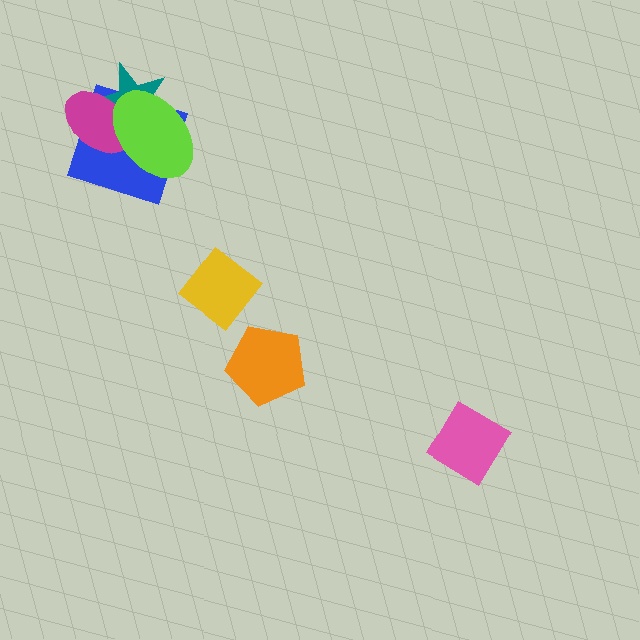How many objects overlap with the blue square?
3 objects overlap with the blue square.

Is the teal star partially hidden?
Yes, it is partially covered by another shape.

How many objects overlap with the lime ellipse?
3 objects overlap with the lime ellipse.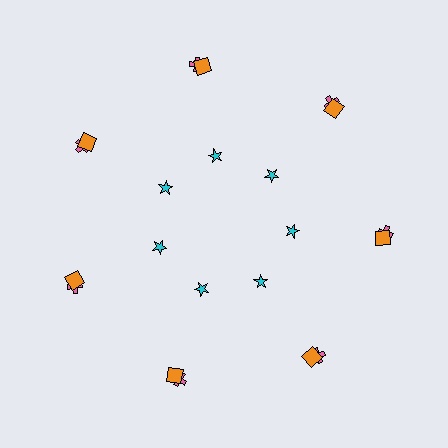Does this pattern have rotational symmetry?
Yes, this pattern has 7-fold rotational symmetry. It looks the same after rotating 51 degrees around the center.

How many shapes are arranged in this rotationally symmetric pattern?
There are 21 shapes, arranged in 7 groups of 3.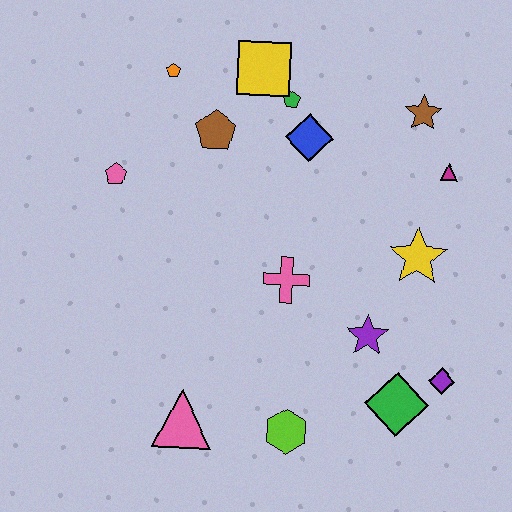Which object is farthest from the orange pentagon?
The purple diamond is farthest from the orange pentagon.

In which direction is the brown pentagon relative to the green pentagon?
The brown pentagon is to the left of the green pentagon.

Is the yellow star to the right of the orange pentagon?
Yes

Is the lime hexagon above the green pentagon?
No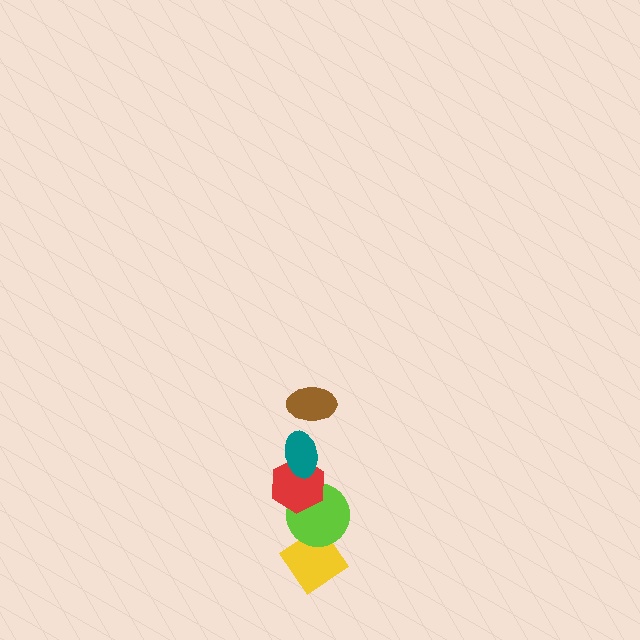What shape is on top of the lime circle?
The red hexagon is on top of the lime circle.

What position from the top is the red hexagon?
The red hexagon is 3rd from the top.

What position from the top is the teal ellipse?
The teal ellipse is 2nd from the top.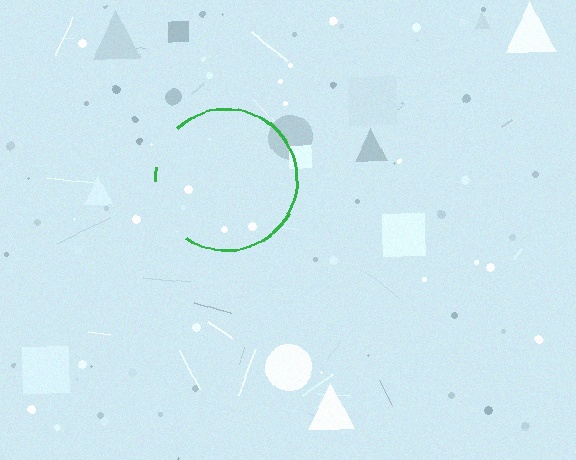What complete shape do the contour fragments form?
The contour fragments form a circle.